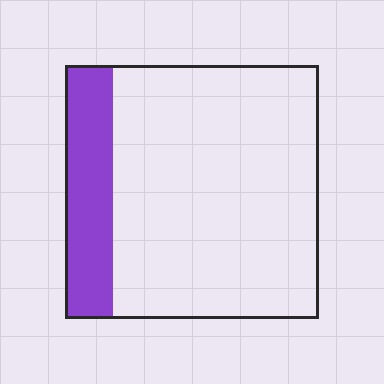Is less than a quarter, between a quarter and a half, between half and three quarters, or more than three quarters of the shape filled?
Less than a quarter.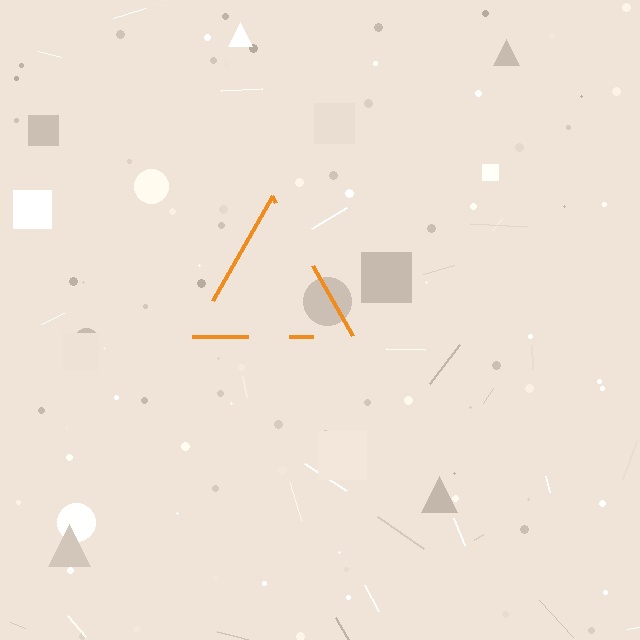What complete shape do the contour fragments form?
The contour fragments form a triangle.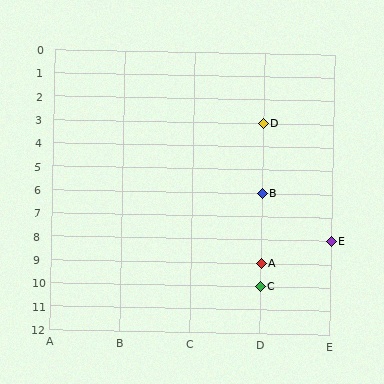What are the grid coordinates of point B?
Point B is at grid coordinates (D, 6).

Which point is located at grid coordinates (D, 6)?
Point B is at (D, 6).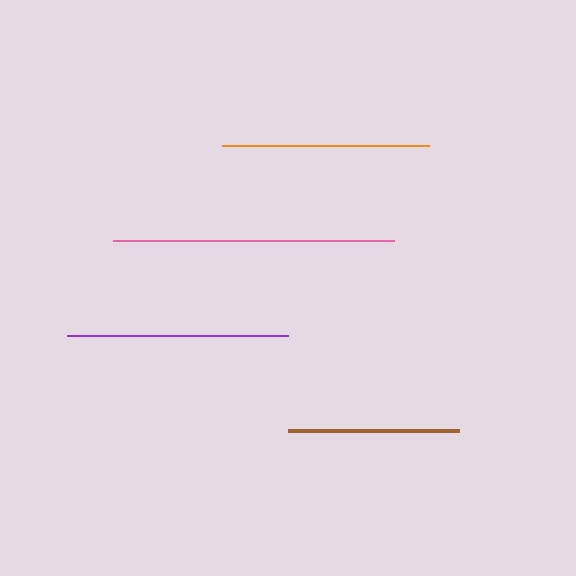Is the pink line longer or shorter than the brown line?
The pink line is longer than the brown line.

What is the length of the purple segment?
The purple segment is approximately 220 pixels long.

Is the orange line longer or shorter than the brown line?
The orange line is longer than the brown line.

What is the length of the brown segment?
The brown segment is approximately 172 pixels long.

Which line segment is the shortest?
The brown line is the shortest at approximately 172 pixels.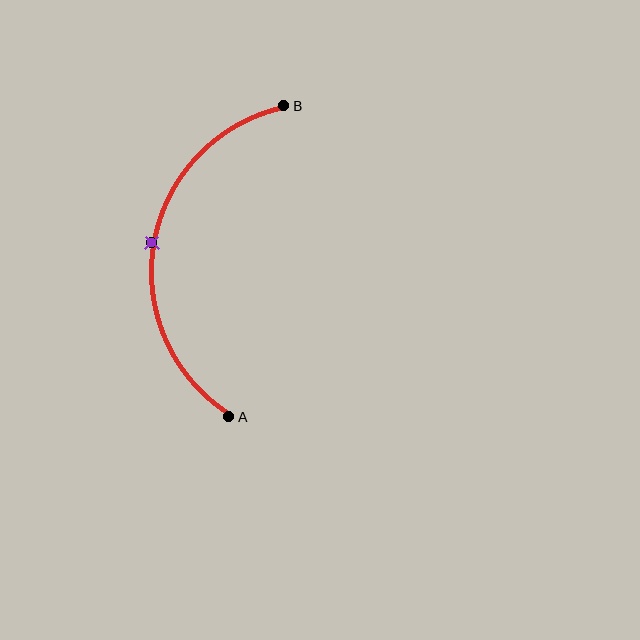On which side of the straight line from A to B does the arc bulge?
The arc bulges to the left of the straight line connecting A and B.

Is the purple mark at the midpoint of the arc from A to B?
Yes. The purple mark lies on the arc at equal arc-length from both A and B — it is the arc midpoint.